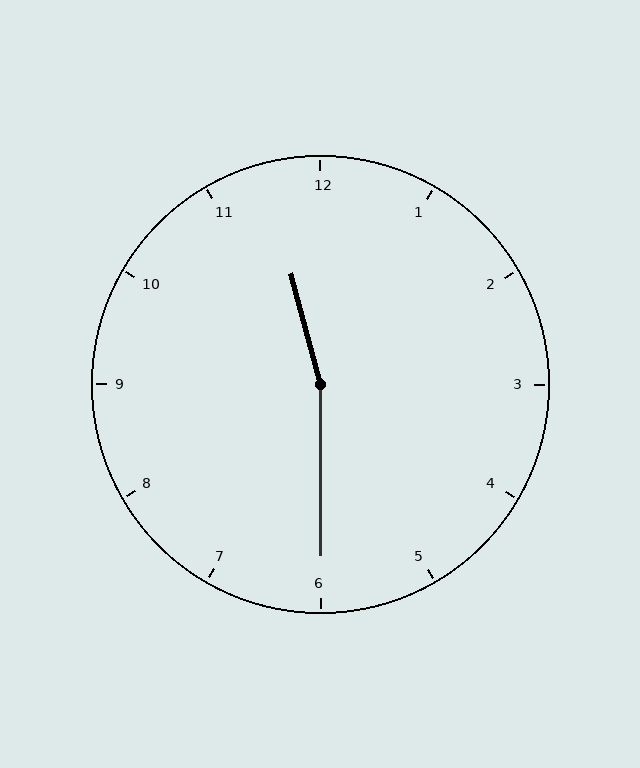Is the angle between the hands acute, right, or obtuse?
It is obtuse.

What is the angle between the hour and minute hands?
Approximately 165 degrees.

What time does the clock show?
11:30.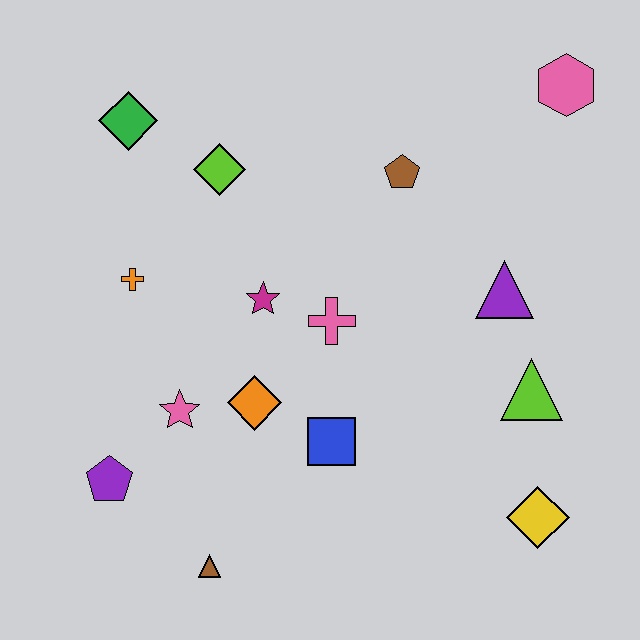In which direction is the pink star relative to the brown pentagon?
The pink star is below the brown pentagon.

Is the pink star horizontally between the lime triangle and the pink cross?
No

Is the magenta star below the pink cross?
No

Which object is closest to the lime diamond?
The green diamond is closest to the lime diamond.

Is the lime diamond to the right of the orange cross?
Yes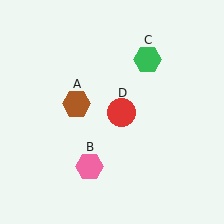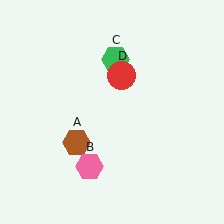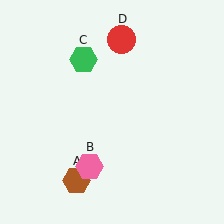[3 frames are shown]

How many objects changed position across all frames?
3 objects changed position: brown hexagon (object A), green hexagon (object C), red circle (object D).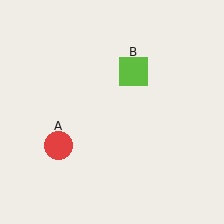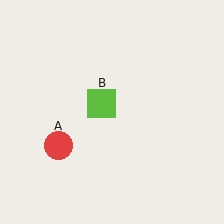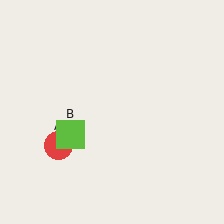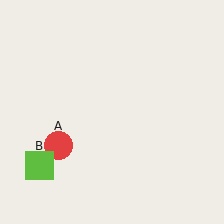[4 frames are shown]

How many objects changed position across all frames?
1 object changed position: lime square (object B).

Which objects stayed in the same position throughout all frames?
Red circle (object A) remained stationary.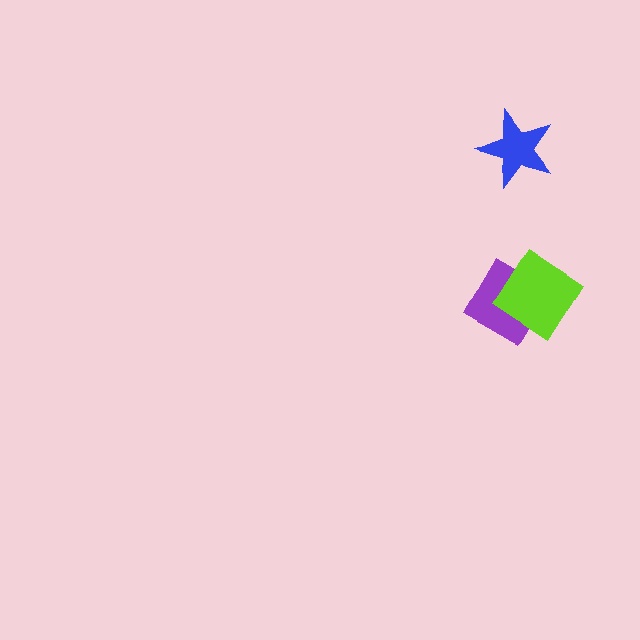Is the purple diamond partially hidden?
Yes, it is partially covered by another shape.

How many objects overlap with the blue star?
0 objects overlap with the blue star.